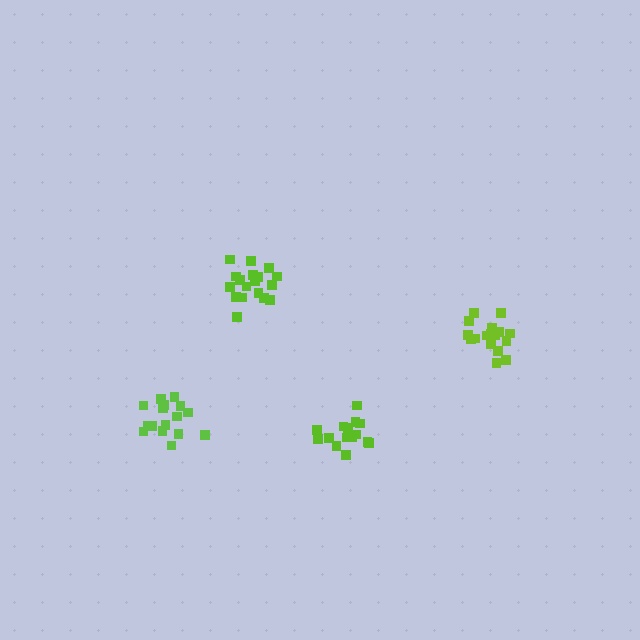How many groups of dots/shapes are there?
There are 4 groups.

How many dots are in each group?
Group 1: 17 dots, Group 2: 16 dots, Group 3: 18 dots, Group 4: 17 dots (68 total).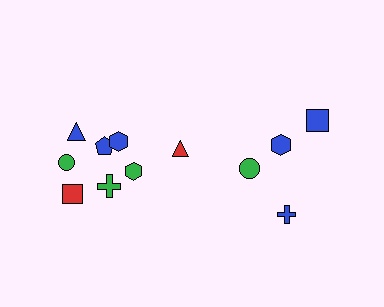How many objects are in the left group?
There are 8 objects.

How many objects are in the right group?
There are 4 objects.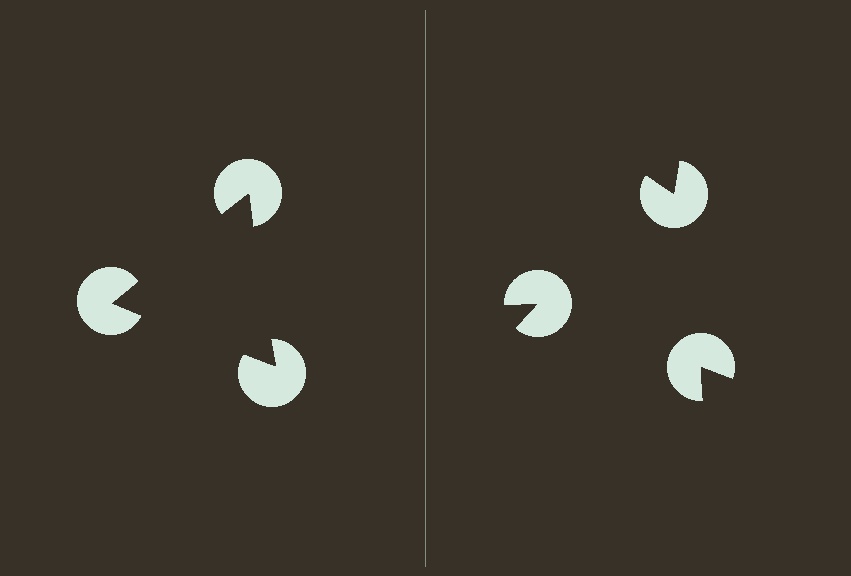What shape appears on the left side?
An illusory triangle.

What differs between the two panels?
The pac-man discs are positioned identically on both sides; only the wedge orientations differ. On the left they align to a triangle; on the right they are misaligned.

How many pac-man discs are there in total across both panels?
6 — 3 on each side.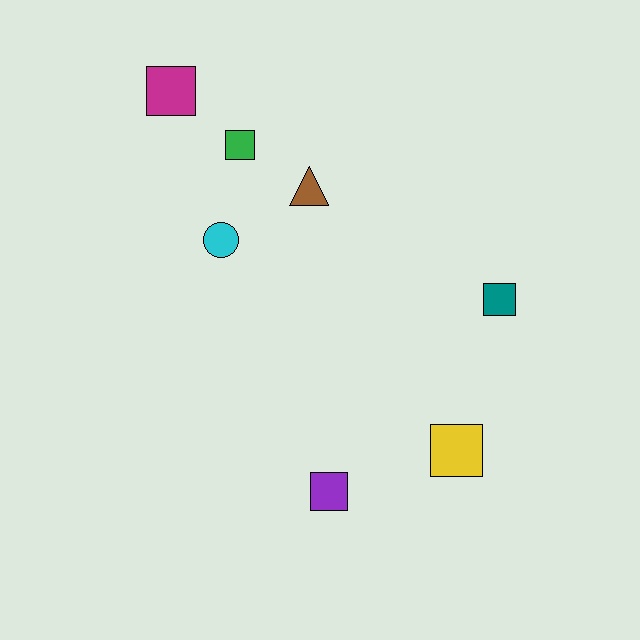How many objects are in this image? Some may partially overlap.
There are 7 objects.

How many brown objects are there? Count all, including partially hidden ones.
There is 1 brown object.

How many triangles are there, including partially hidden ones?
There is 1 triangle.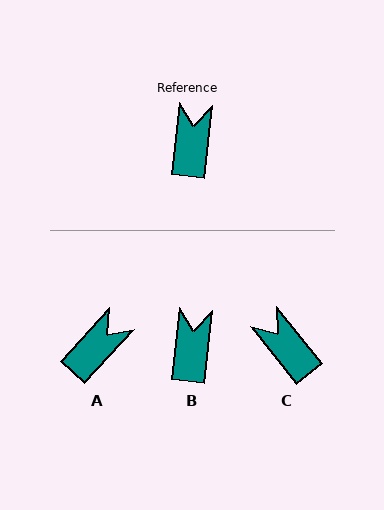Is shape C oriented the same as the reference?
No, it is off by about 45 degrees.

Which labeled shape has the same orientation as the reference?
B.